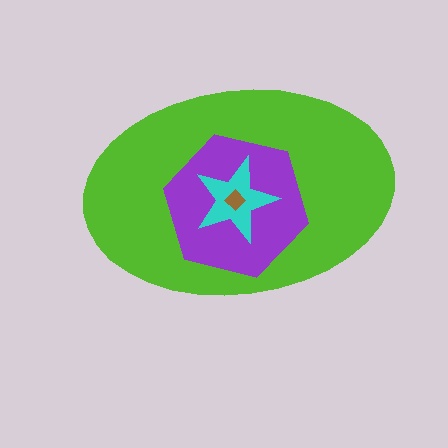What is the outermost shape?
The lime ellipse.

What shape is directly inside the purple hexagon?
The cyan star.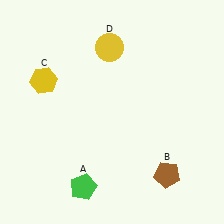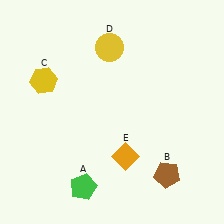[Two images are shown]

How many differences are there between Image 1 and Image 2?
There is 1 difference between the two images.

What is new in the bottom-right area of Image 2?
An orange diamond (E) was added in the bottom-right area of Image 2.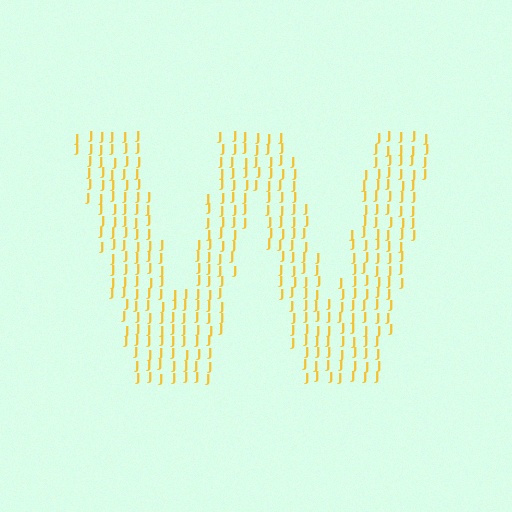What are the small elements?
The small elements are letter J's.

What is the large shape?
The large shape is the letter W.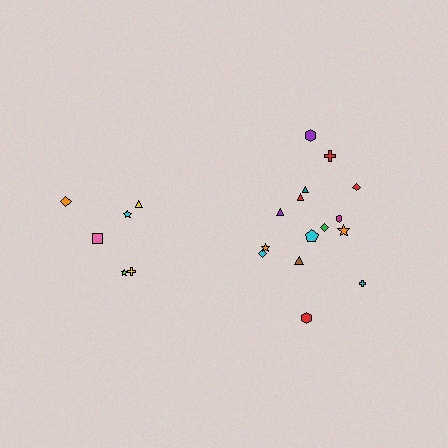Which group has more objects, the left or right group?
The right group.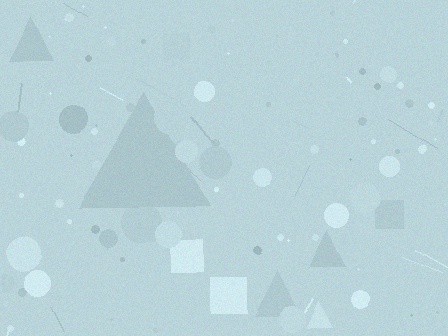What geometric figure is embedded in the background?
A triangle is embedded in the background.